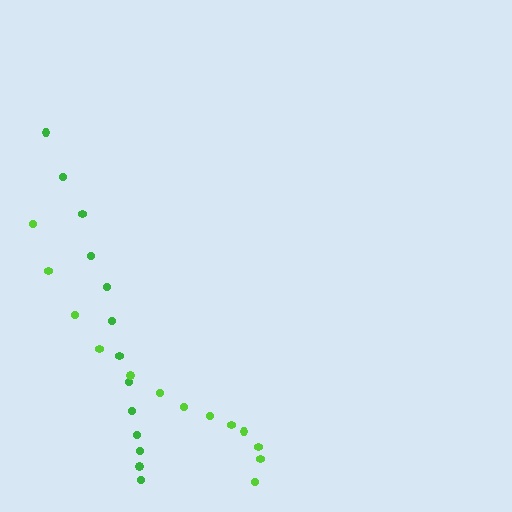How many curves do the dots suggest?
There are 2 distinct paths.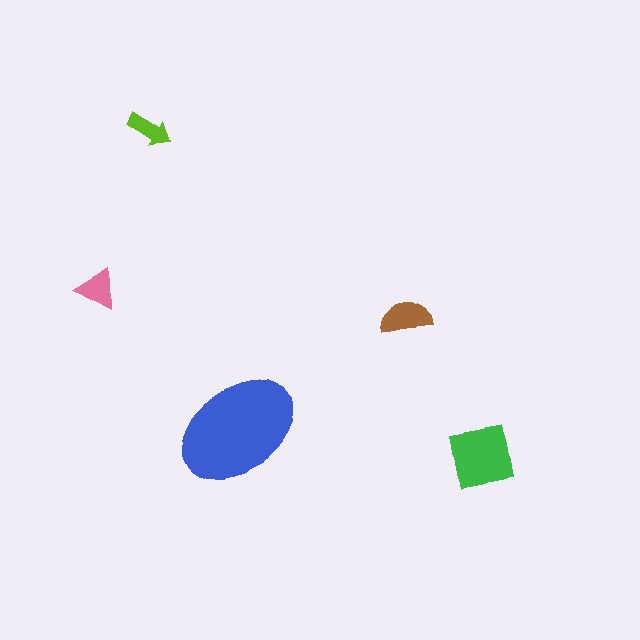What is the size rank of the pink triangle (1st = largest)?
4th.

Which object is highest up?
The lime arrow is topmost.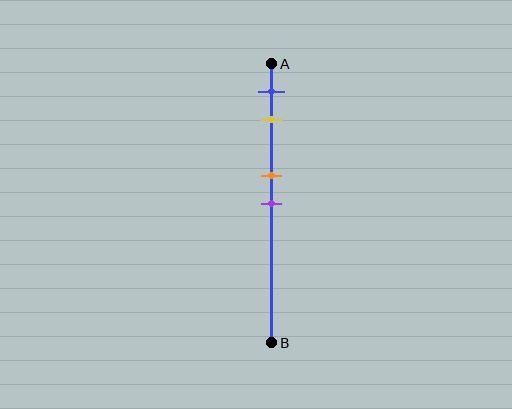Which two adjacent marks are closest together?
The orange and purple marks are the closest adjacent pair.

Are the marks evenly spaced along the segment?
No, the marks are not evenly spaced.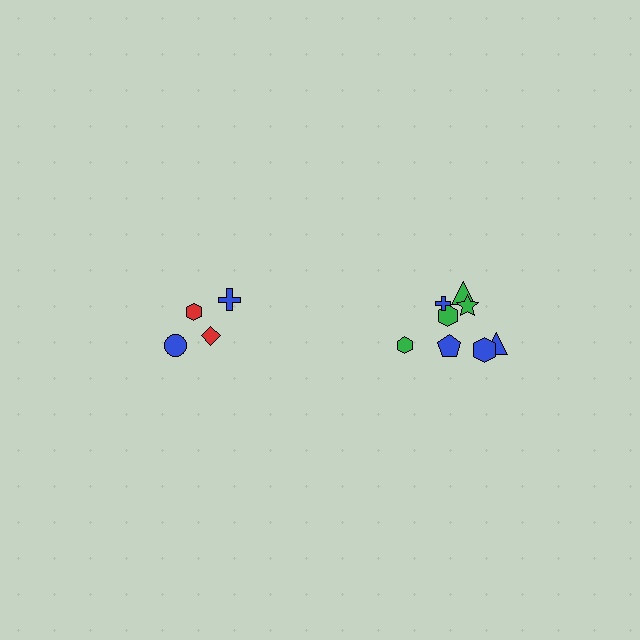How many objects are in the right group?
There are 8 objects.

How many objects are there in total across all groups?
There are 12 objects.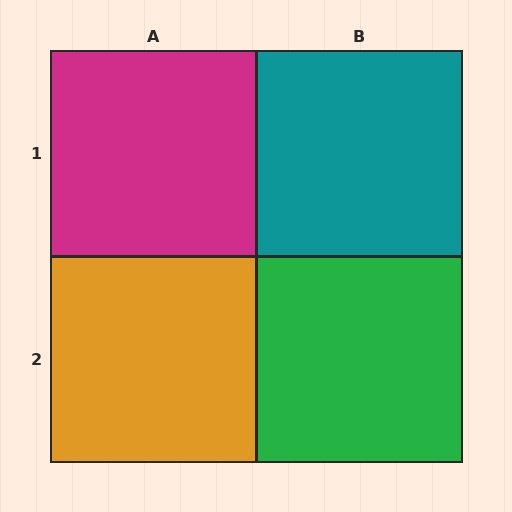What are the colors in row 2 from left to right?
Orange, green.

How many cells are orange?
1 cell is orange.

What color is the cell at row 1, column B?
Teal.